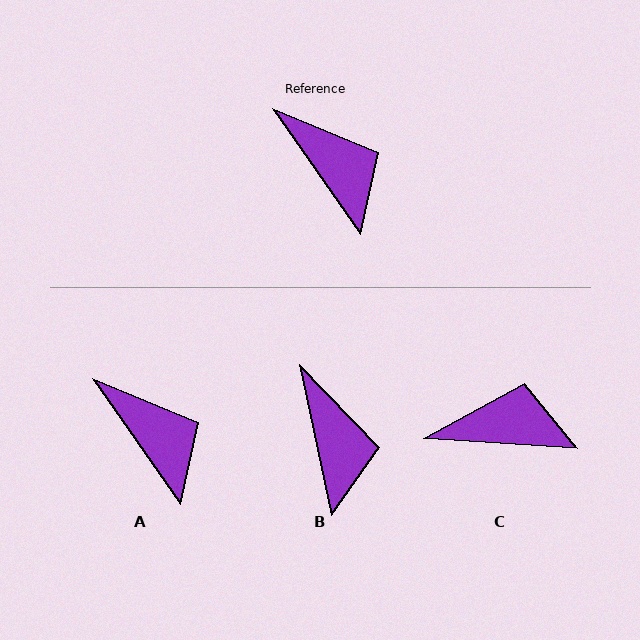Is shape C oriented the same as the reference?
No, it is off by about 51 degrees.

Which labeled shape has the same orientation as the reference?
A.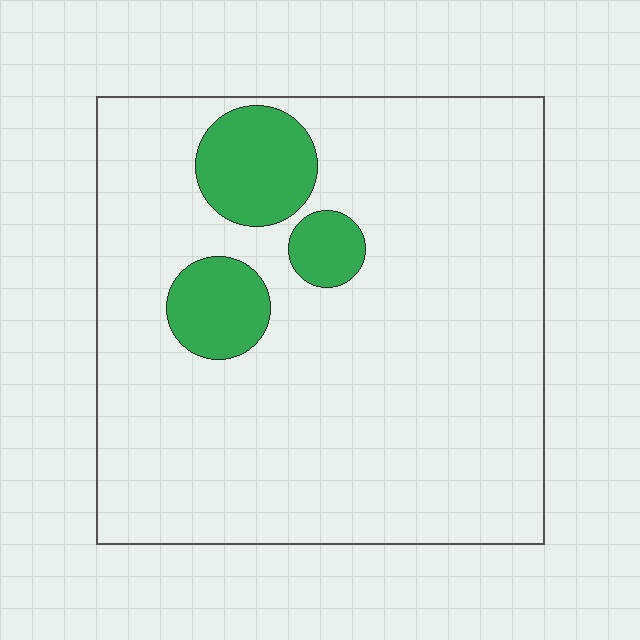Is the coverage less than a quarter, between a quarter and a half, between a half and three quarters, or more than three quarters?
Less than a quarter.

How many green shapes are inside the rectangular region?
3.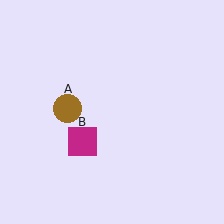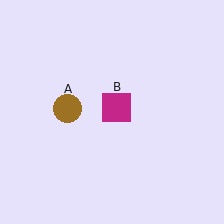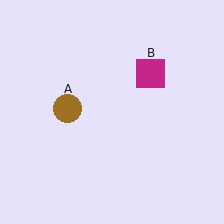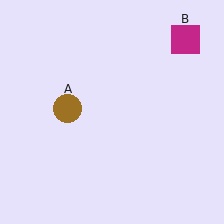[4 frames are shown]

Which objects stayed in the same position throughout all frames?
Brown circle (object A) remained stationary.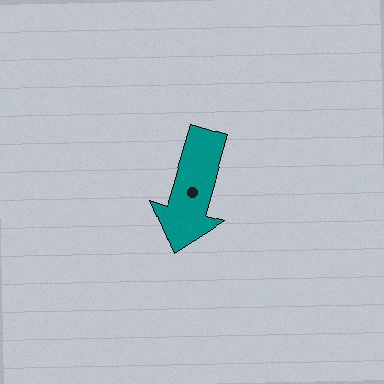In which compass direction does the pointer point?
South.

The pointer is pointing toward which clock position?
Roughly 7 o'clock.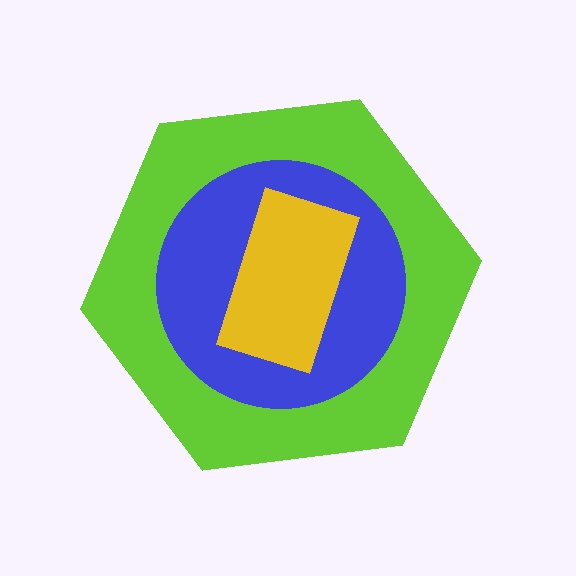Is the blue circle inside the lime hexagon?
Yes.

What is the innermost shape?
The yellow rectangle.